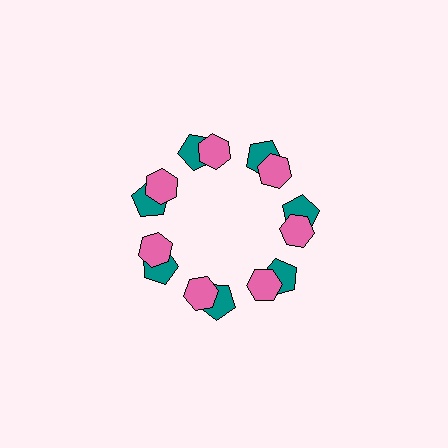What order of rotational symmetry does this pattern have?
This pattern has 7-fold rotational symmetry.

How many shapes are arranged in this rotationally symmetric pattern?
There are 14 shapes, arranged in 7 groups of 2.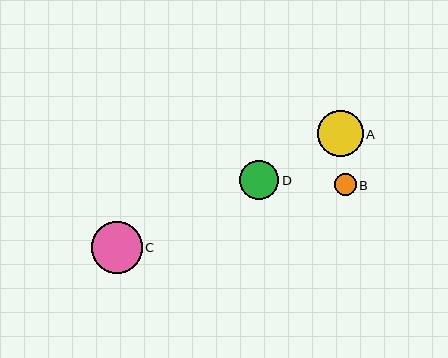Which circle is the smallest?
Circle B is the smallest with a size of approximately 22 pixels.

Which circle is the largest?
Circle C is the largest with a size of approximately 51 pixels.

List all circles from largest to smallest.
From largest to smallest: C, A, D, B.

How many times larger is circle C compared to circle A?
Circle C is approximately 1.1 times the size of circle A.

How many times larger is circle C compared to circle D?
Circle C is approximately 1.3 times the size of circle D.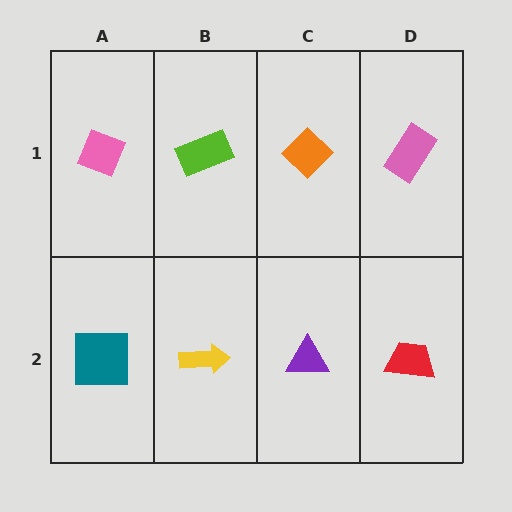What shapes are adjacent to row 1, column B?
A yellow arrow (row 2, column B), a pink diamond (row 1, column A), an orange diamond (row 1, column C).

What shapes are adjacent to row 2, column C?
An orange diamond (row 1, column C), a yellow arrow (row 2, column B), a red trapezoid (row 2, column D).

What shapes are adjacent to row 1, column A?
A teal square (row 2, column A), a lime rectangle (row 1, column B).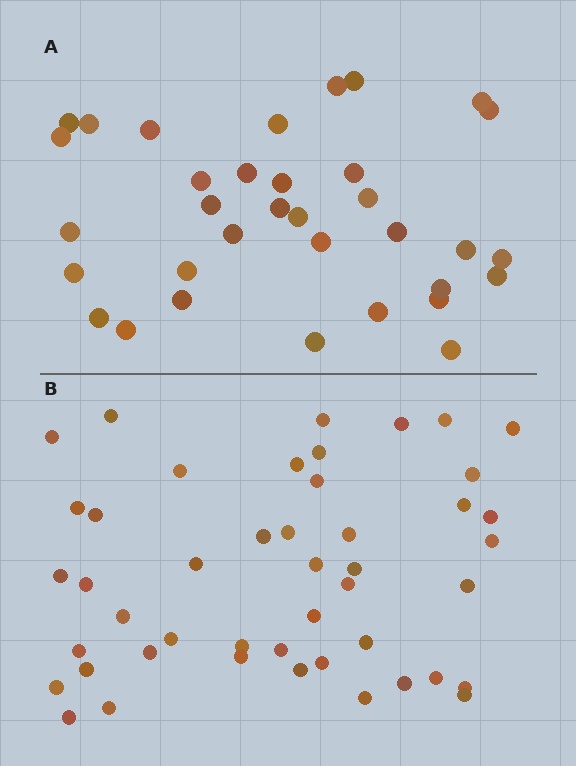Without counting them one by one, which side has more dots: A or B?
Region B (the bottom region) has more dots.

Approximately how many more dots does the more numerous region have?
Region B has roughly 12 or so more dots than region A.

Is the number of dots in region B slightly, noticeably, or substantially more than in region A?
Region B has noticeably more, but not dramatically so. The ratio is roughly 1.4 to 1.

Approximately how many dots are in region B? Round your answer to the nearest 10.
About 50 dots. (The exact count is 46, which rounds to 50.)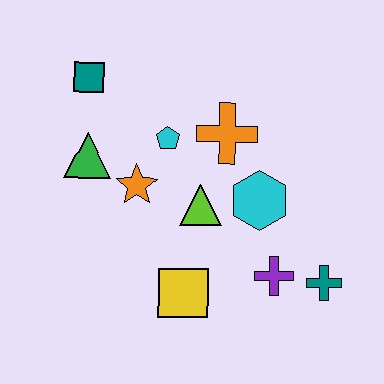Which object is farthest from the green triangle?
The teal cross is farthest from the green triangle.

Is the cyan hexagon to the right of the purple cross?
No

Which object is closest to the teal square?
The green triangle is closest to the teal square.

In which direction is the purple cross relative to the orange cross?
The purple cross is below the orange cross.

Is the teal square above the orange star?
Yes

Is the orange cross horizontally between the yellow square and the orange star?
No